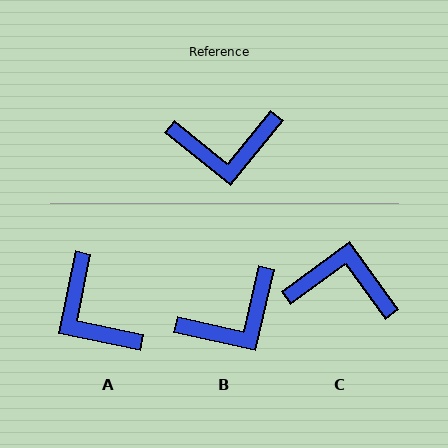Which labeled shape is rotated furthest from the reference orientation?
C, about 165 degrees away.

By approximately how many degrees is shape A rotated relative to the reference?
Approximately 63 degrees clockwise.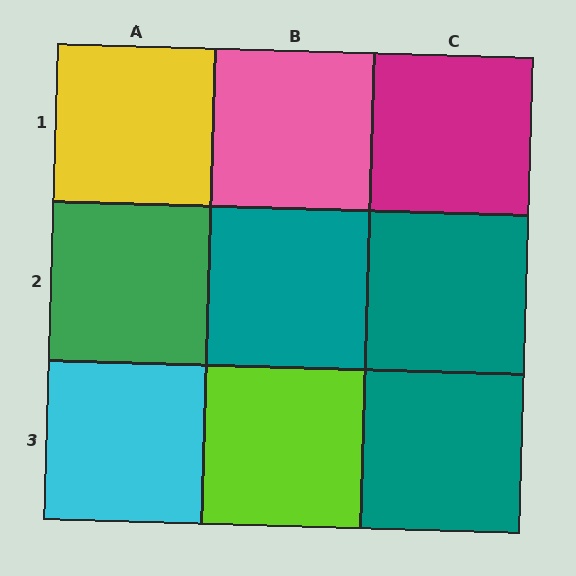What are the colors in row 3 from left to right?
Cyan, lime, teal.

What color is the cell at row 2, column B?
Teal.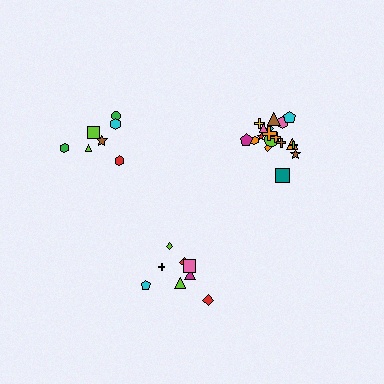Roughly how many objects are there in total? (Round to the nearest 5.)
Roughly 35 objects in total.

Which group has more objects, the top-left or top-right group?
The top-right group.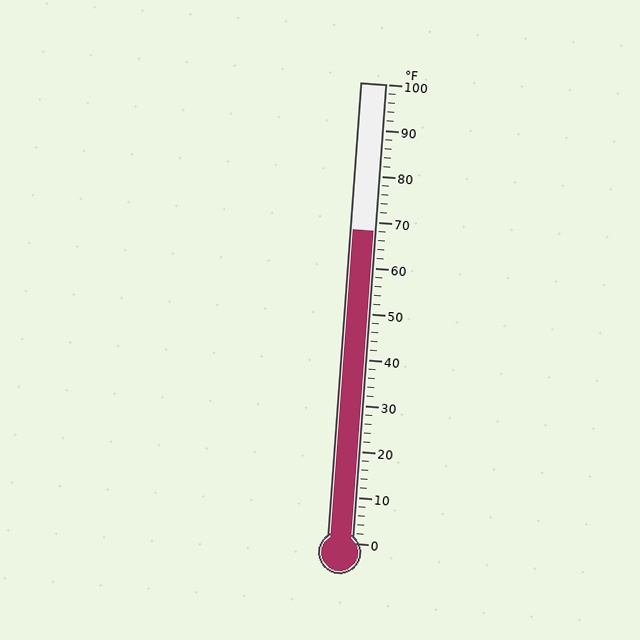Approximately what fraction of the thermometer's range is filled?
The thermometer is filled to approximately 70% of its range.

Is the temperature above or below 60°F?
The temperature is above 60°F.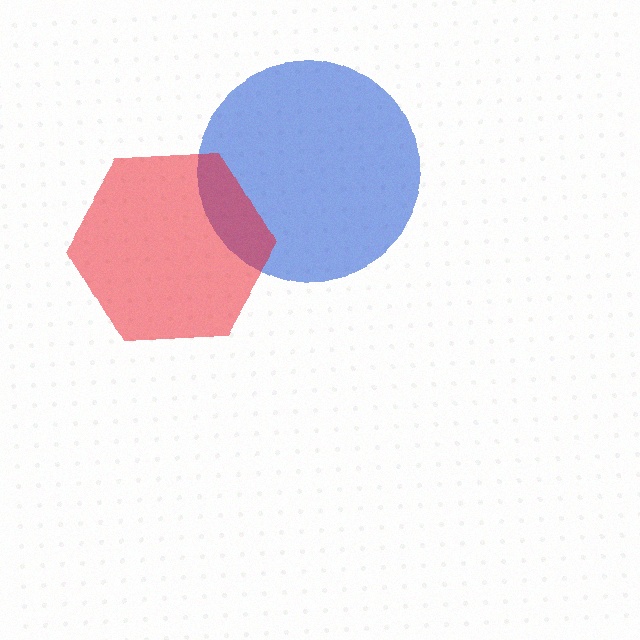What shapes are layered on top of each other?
The layered shapes are: a blue circle, a red hexagon.